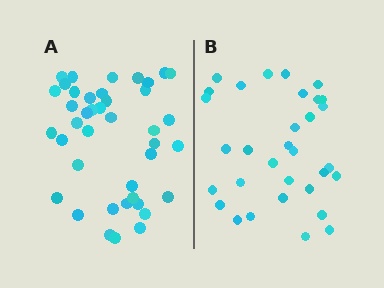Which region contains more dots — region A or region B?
Region A (the left region) has more dots.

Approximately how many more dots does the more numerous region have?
Region A has roughly 8 or so more dots than region B.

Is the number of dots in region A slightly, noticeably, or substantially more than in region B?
Region A has noticeably more, but not dramatically so. The ratio is roughly 1.3 to 1.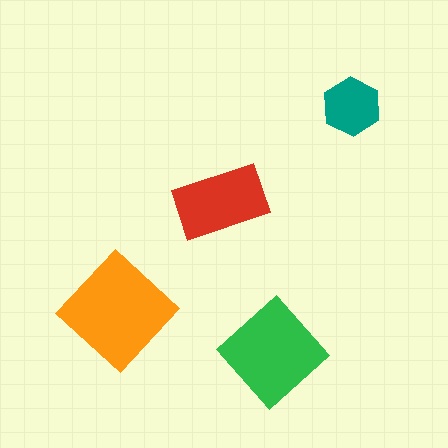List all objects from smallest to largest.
The teal hexagon, the red rectangle, the green diamond, the orange diamond.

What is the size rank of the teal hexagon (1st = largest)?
4th.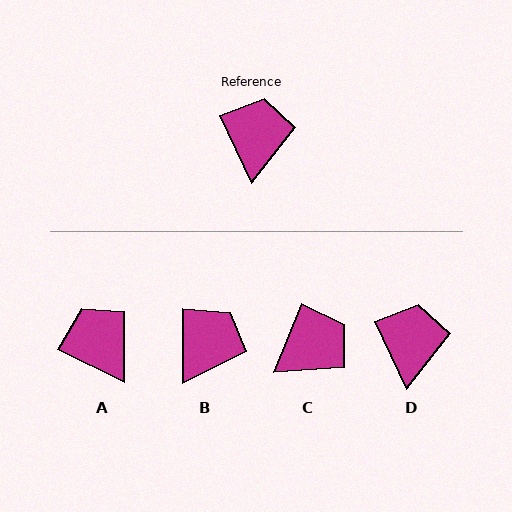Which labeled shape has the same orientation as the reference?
D.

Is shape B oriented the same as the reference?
No, it is off by about 25 degrees.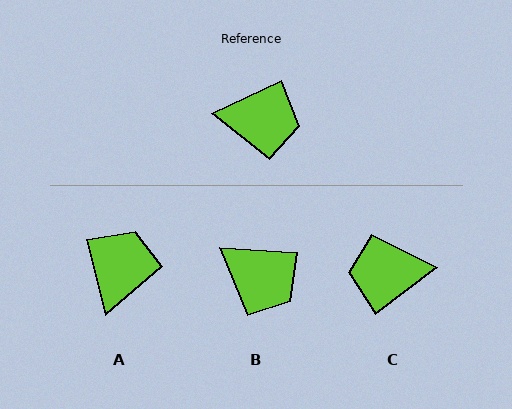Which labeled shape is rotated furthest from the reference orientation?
C, about 168 degrees away.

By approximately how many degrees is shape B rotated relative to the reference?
Approximately 29 degrees clockwise.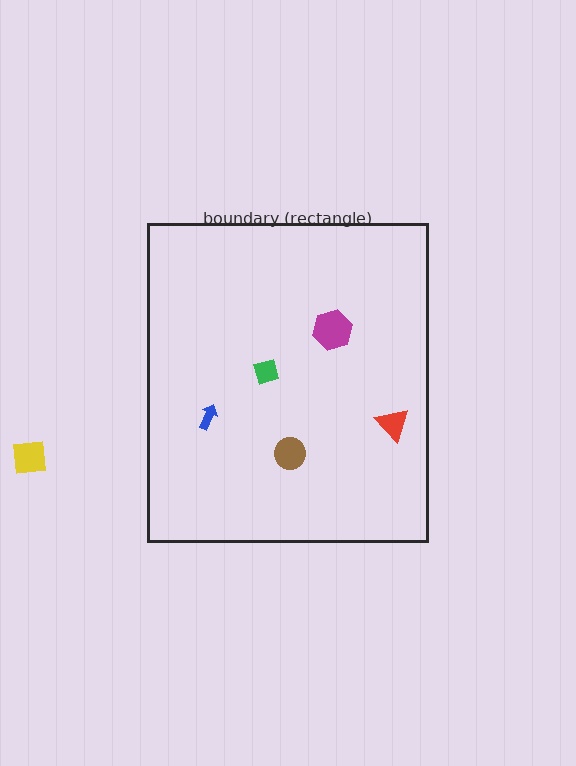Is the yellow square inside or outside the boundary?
Outside.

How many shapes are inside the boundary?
5 inside, 1 outside.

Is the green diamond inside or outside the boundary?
Inside.